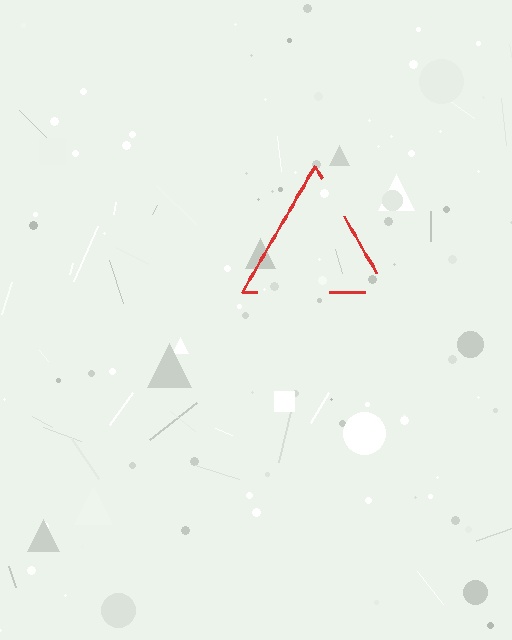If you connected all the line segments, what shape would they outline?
They would outline a triangle.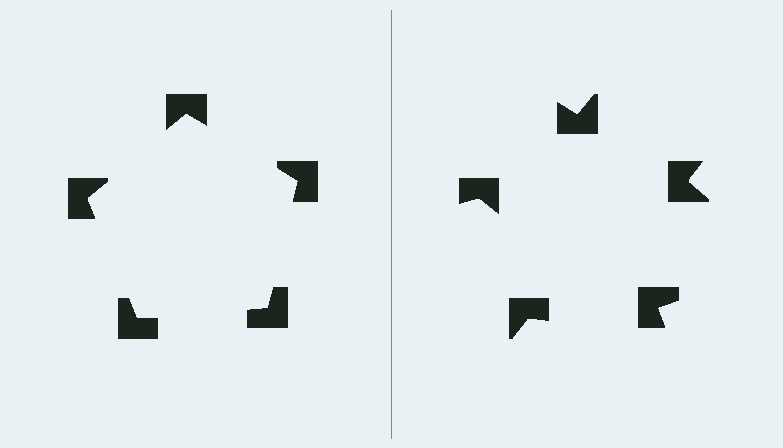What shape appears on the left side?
An illusory pentagon.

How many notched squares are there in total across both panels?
10 — 5 on each side.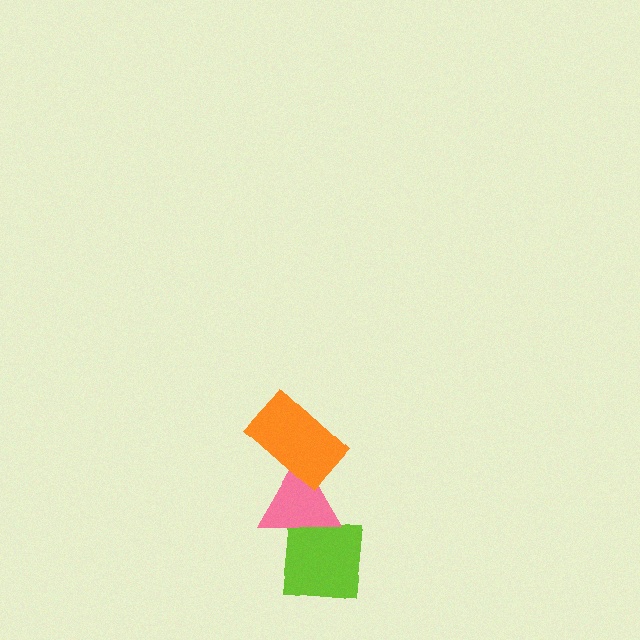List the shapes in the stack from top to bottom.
From top to bottom: the orange rectangle, the pink triangle, the lime square.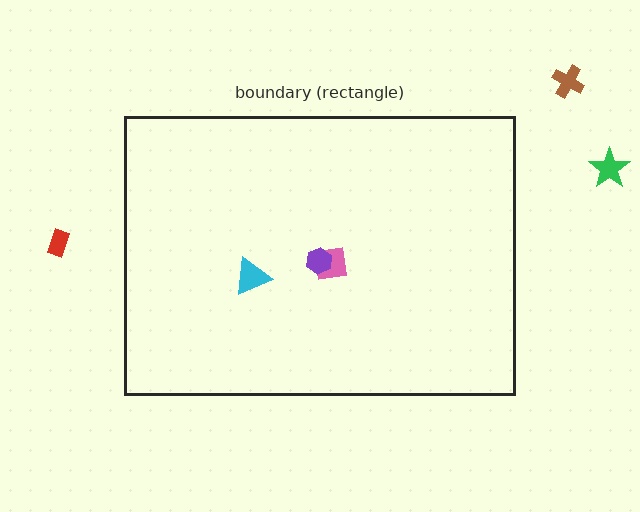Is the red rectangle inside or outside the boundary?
Outside.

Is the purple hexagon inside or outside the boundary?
Inside.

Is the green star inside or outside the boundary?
Outside.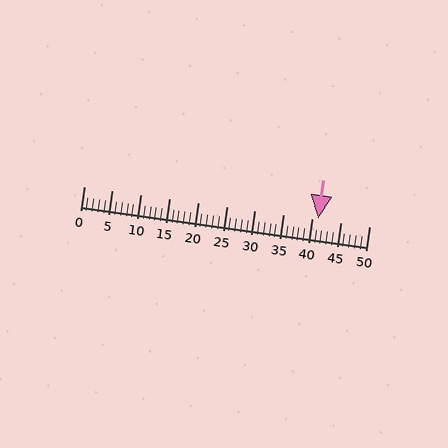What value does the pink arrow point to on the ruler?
The pink arrow points to approximately 41.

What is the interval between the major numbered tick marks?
The major tick marks are spaced 5 units apart.